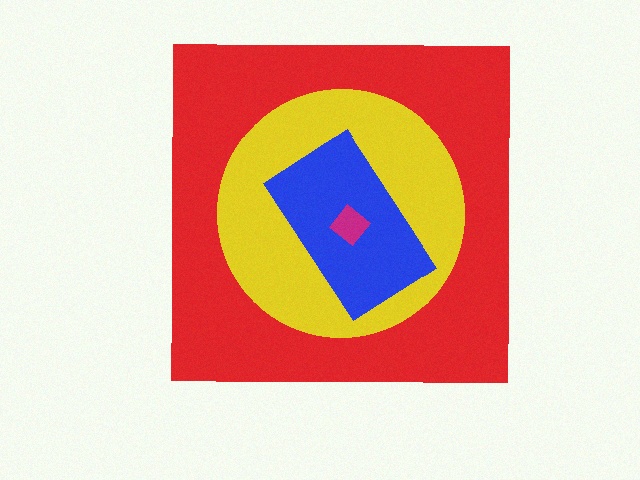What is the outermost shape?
The red square.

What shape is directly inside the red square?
The yellow circle.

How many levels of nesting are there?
4.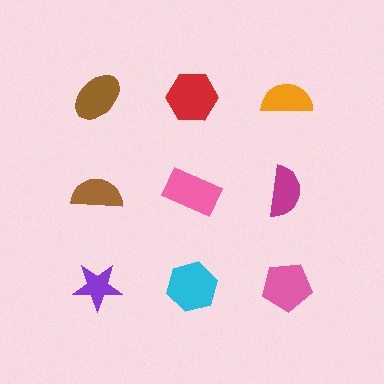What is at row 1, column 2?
A red hexagon.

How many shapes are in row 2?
3 shapes.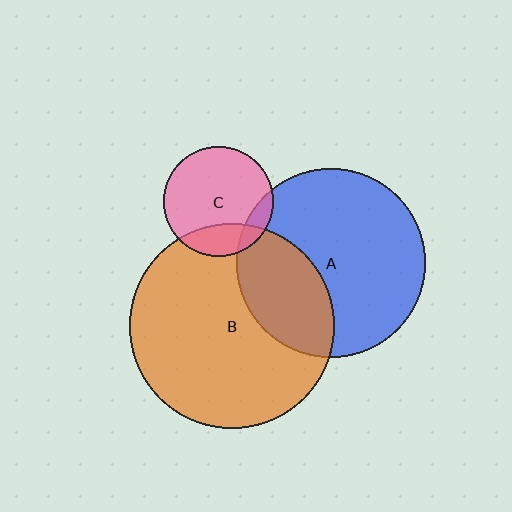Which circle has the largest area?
Circle B (orange).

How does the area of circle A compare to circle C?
Approximately 2.9 times.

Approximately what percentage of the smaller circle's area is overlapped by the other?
Approximately 30%.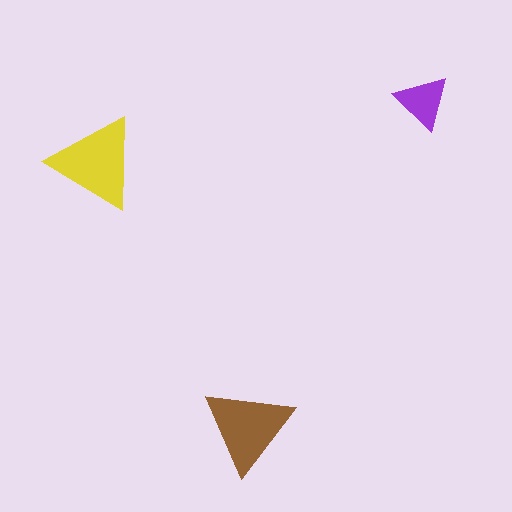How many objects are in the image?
There are 3 objects in the image.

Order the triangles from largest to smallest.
the yellow one, the brown one, the purple one.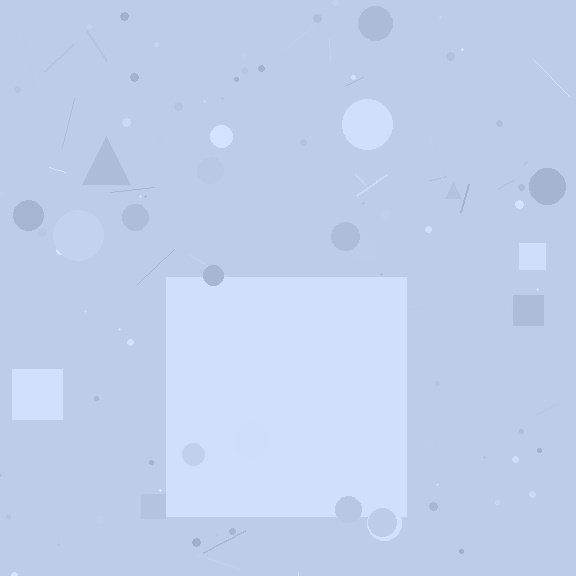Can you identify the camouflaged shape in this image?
The camouflaged shape is a square.